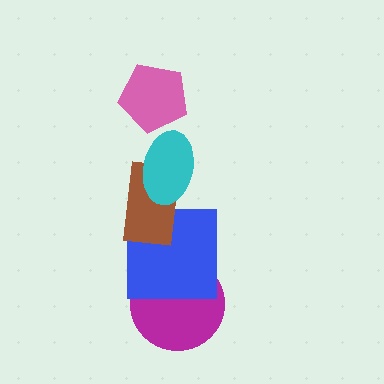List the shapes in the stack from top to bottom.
From top to bottom: the pink pentagon, the cyan ellipse, the brown rectangle, the blue square, the magenta circle.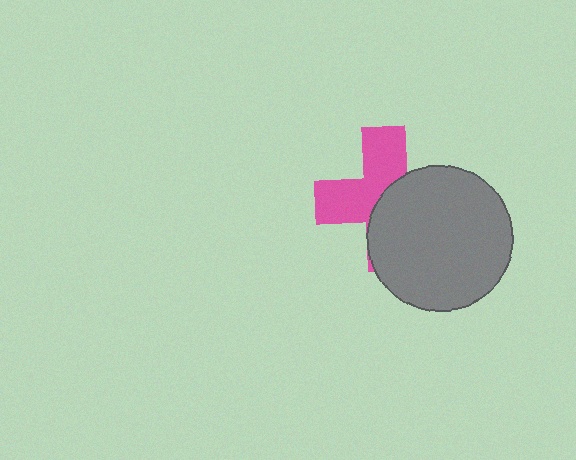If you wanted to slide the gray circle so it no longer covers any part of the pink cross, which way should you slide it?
Slide it toward the lower-right — that is the most direct way to separate the two shapes.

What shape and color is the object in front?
The object in front is a gray circle.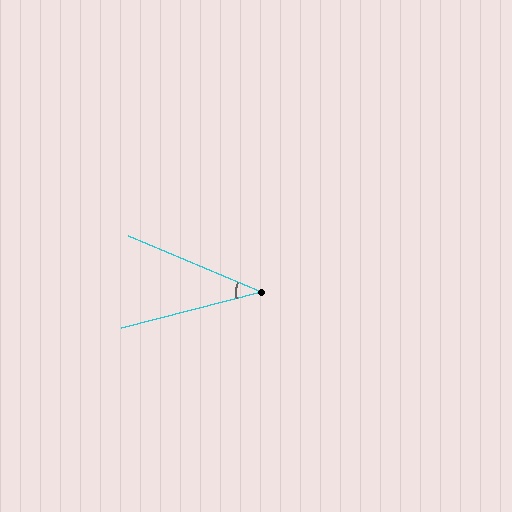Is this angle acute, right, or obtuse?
It is acute.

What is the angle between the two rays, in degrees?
Approximately 37 degrees.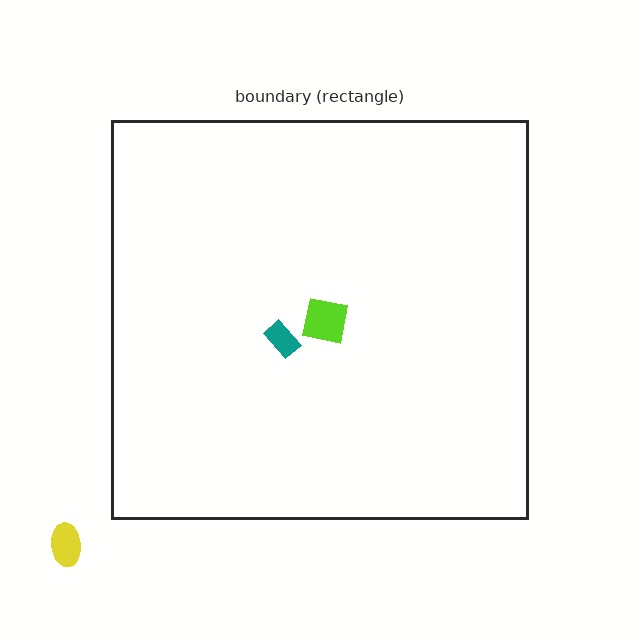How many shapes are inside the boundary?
2 inside, 1 outside.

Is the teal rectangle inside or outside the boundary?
Inside.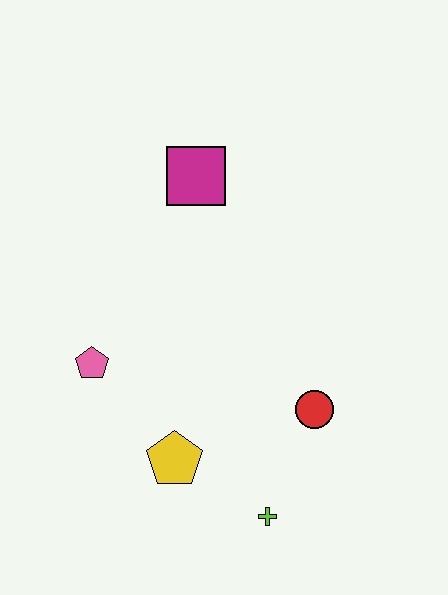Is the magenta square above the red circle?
Yes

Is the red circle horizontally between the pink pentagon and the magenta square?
No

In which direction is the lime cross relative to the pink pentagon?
The lime cross is to the right of the pink pentagon.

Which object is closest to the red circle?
The lime cross is closest to the red circle.